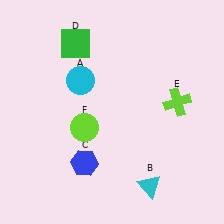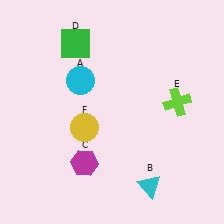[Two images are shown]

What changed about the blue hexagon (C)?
In Image 1, C is blue. In Image 2, it changed to magenta.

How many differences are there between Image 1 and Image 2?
There are 2 differences between the two images.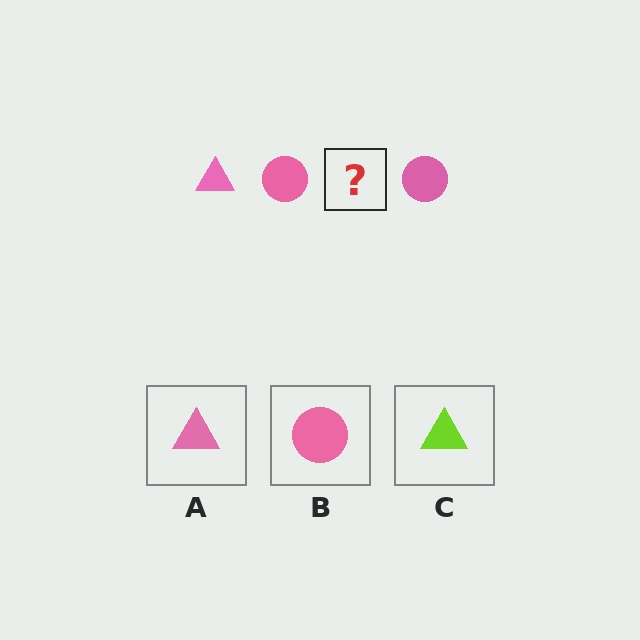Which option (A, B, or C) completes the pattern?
A.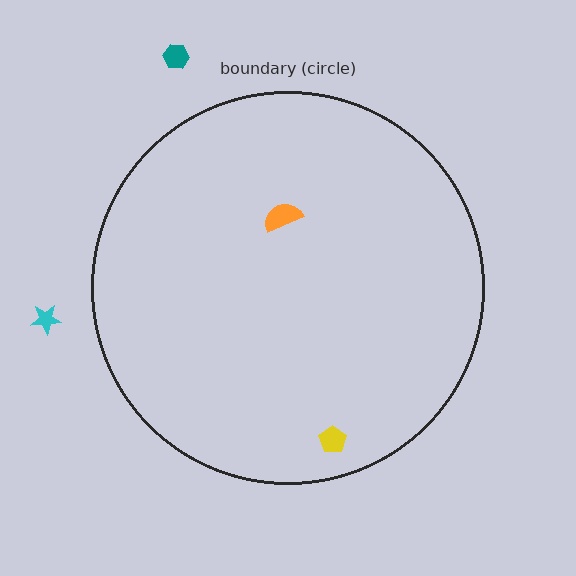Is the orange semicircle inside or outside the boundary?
Inside.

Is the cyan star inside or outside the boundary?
Outside.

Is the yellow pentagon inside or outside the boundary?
Inside.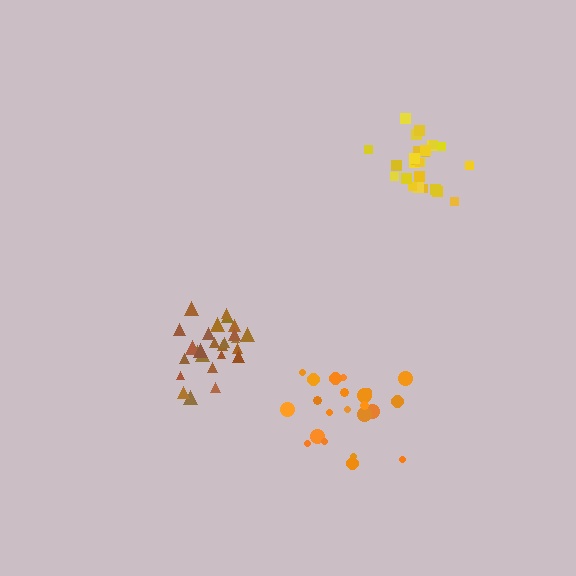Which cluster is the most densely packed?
Yellow.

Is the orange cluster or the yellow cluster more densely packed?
Yellow.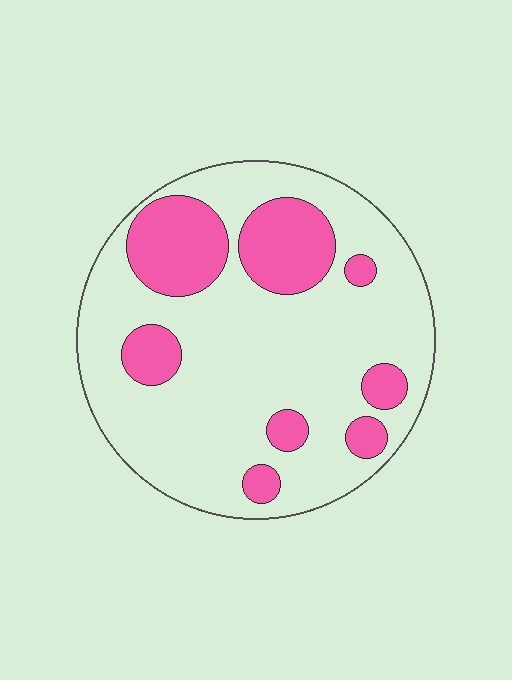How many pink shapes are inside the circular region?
8.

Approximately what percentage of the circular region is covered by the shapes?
Approximately 25%.